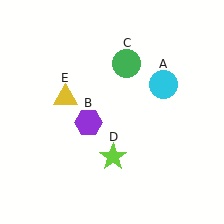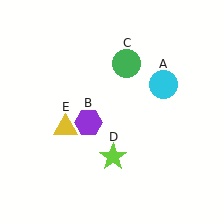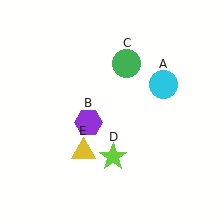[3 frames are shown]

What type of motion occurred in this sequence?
The yellow triangle (object E) rotated counterclockwise around the center of the scene.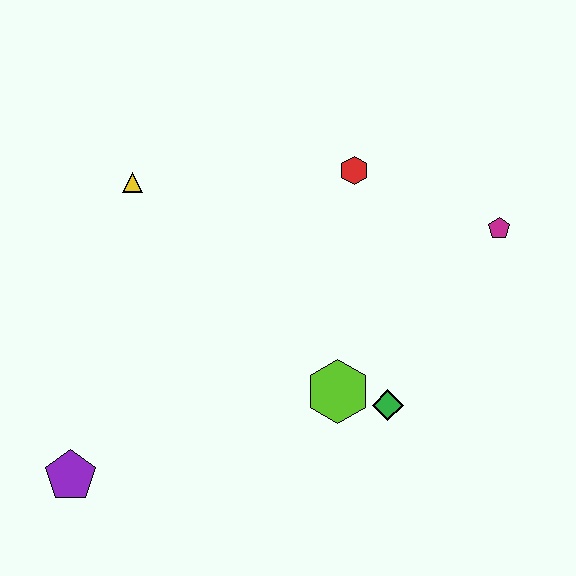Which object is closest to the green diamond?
The lime hexagon is closest to the green diamond.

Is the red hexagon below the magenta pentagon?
No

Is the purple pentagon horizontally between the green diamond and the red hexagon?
No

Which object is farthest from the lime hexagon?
The yellow triangle is farthest from the lime hexagon.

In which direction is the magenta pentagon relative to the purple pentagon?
The magenta pentagon is to the right of the purple pentagon.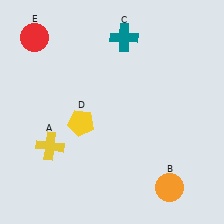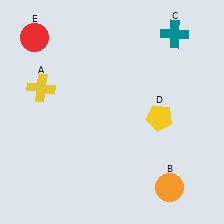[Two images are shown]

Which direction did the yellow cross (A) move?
The yellow cross (A) moved up.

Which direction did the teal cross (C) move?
The teal cross (C) moved right.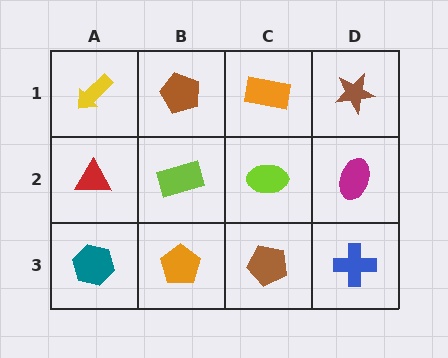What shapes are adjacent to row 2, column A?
A yellow arrow (row 1, column A), a teal hexagon (row 3, column A), a lime rectangle (row 2, column B).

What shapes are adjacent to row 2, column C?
An orange rectangle (row 1, column C), a brown pentagon (row 3, column C), a lime rectangle (row 2, column B), a magenta ellipse (row 2, column D).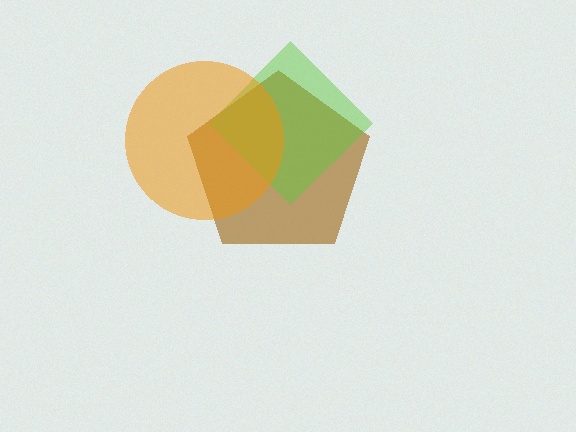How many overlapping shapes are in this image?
There are 3 overlapping shapes in the image.